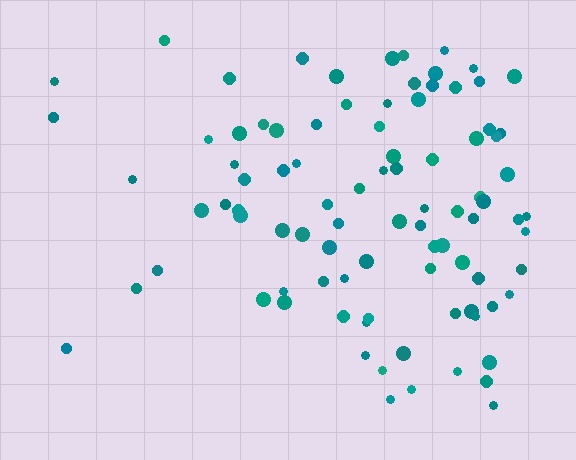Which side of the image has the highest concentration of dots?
The right.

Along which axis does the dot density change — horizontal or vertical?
Horizontal.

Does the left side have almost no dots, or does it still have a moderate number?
Still a moderate number, just noticeably fewer than the right.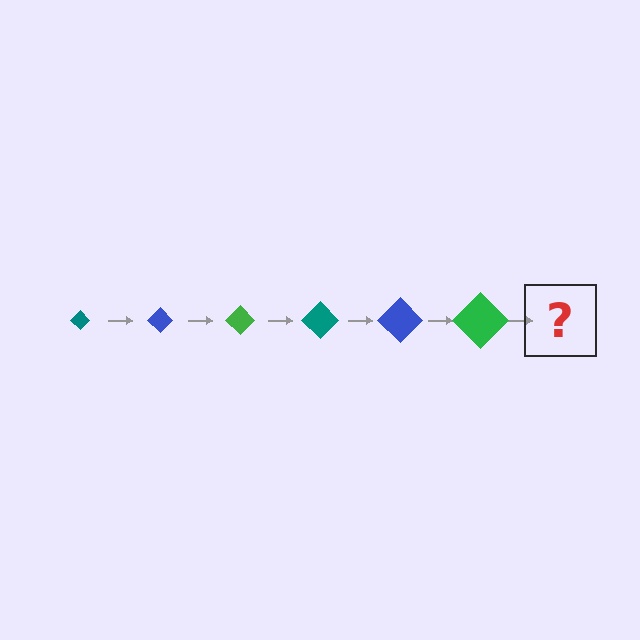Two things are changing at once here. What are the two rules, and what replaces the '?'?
The two rules are that the diamond grows larger each step and the color cycles through teal, blue, and green. The '?' should be a teal diamond, larger than the previous one.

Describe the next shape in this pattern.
It should be a teal diamond, larger than the previous one.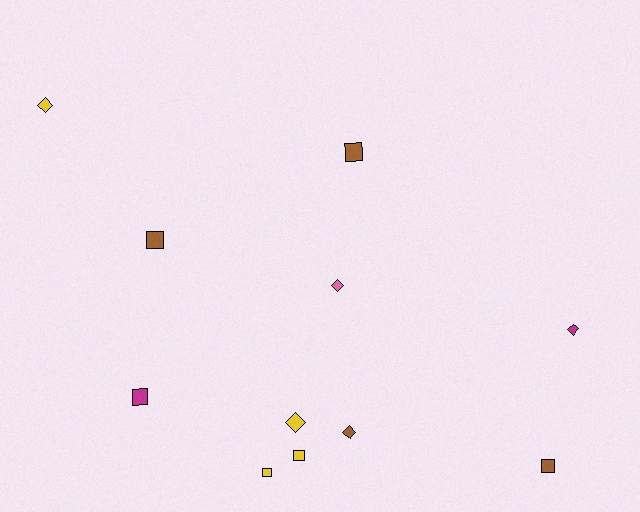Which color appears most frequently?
Brown, with 4 objects.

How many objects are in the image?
There are 11 objects.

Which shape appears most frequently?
Square, with 6 objects.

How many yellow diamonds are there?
There are 2 yellow diamonds.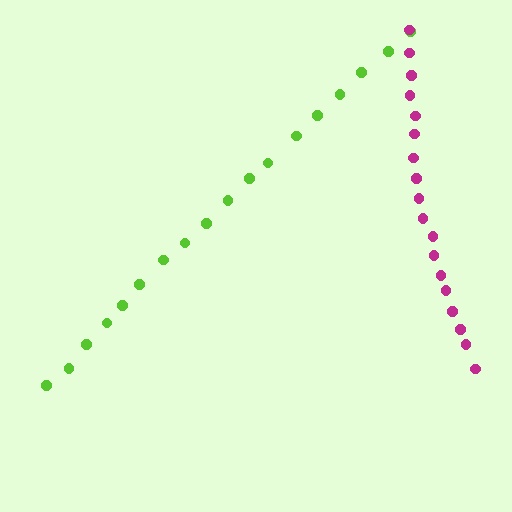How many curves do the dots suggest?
There are 2 distinct paths.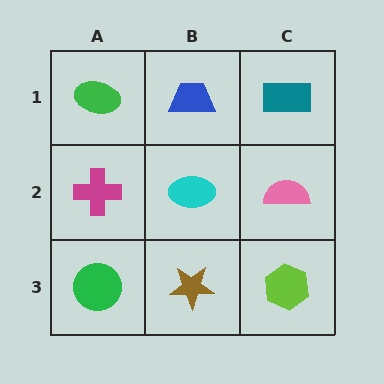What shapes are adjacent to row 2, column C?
A teal rectangle (row 1, column C), a lime hexagon (row 3, column C), a cyan ellipse (row 2, column B).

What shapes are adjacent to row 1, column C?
A pink semicircle (row 2, column C), a blue trapezoid (row 1, column B).